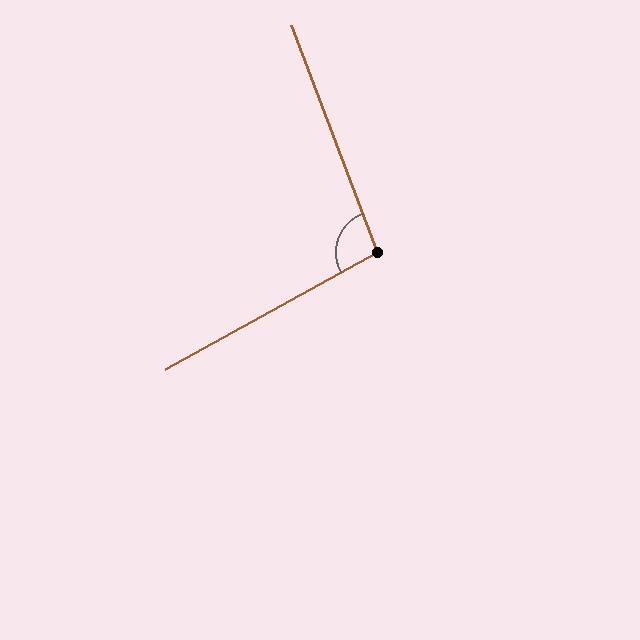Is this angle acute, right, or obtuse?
It is obtuse.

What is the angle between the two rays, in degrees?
Approximately 98 degrees.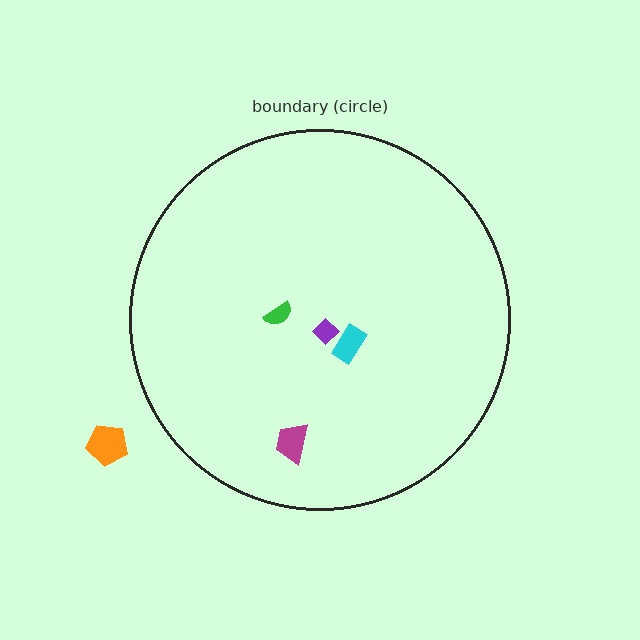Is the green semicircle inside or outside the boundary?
Inside.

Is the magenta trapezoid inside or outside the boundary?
Inside.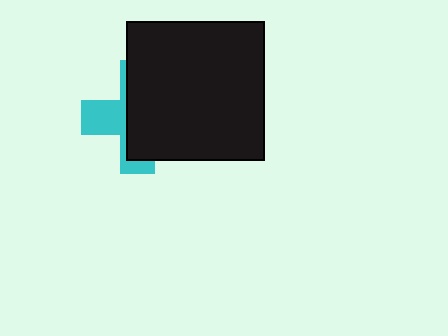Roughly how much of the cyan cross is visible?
A small part of it is visible (roughly 35%).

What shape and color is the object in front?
The object in front is a black square.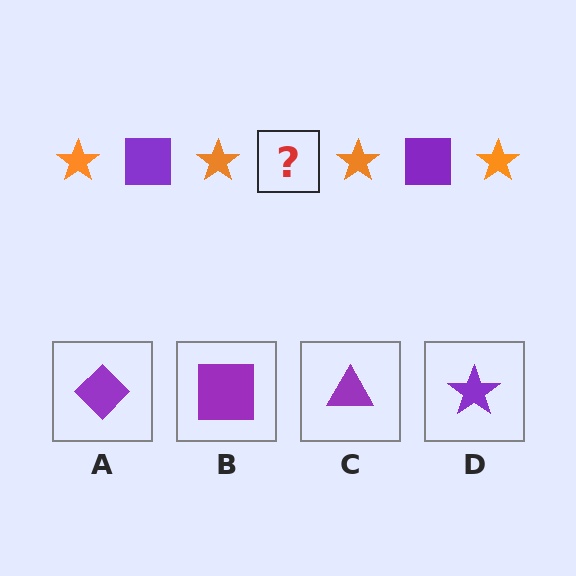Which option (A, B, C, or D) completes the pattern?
B.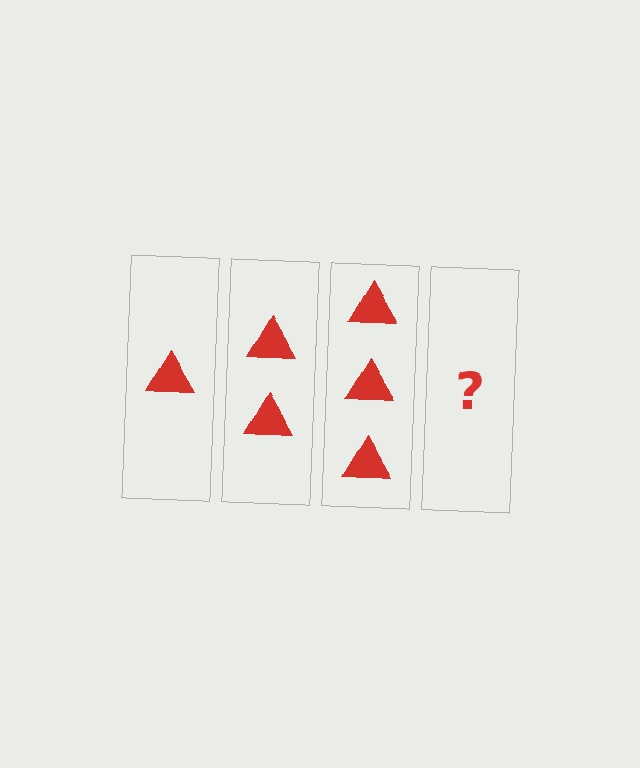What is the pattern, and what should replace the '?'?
The pattern is that each step adds one more triangle. The '?' should be 4 triangles.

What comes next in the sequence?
The next element should be 4 triangles.